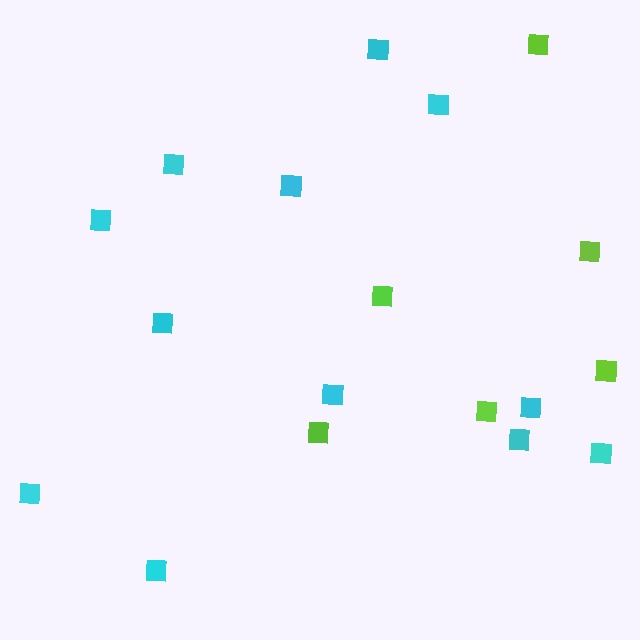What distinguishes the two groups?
There are 2 groups: one group of cyan squares (12) and one group of lime squares (6).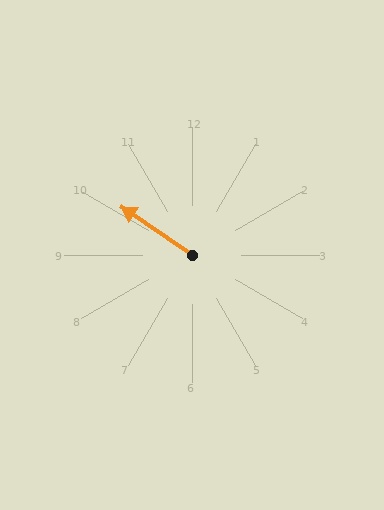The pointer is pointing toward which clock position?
Roughly 10 o'clock.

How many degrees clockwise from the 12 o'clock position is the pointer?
Approximately 304 degrees.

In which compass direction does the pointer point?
Northwest.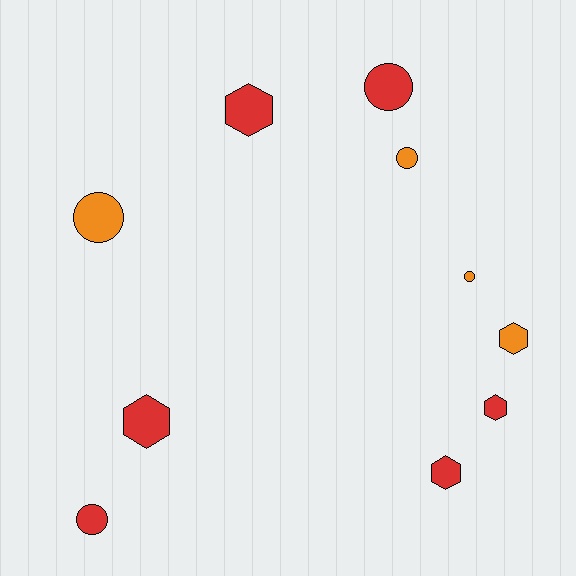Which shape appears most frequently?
Hexagon, with 5 objects.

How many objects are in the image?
There are 10 objects.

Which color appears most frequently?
Red, with 6 objects.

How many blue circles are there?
There are no blue circles.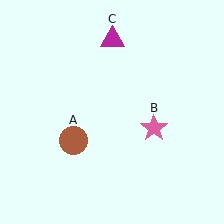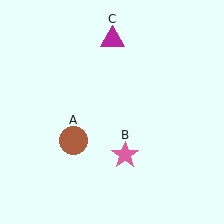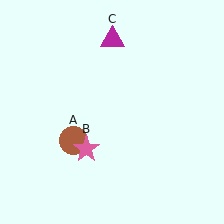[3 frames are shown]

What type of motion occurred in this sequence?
The pink star (object B) rotated clockwise around the center of the scene.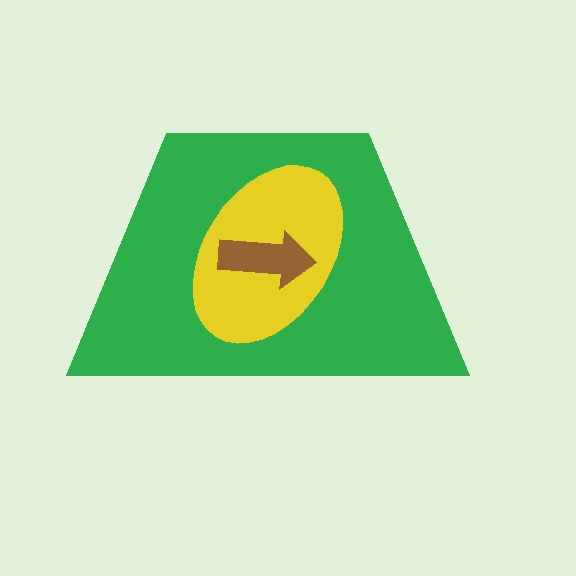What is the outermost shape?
The green trapezoid.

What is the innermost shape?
The brown arrow.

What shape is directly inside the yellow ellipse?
The brown arrow.